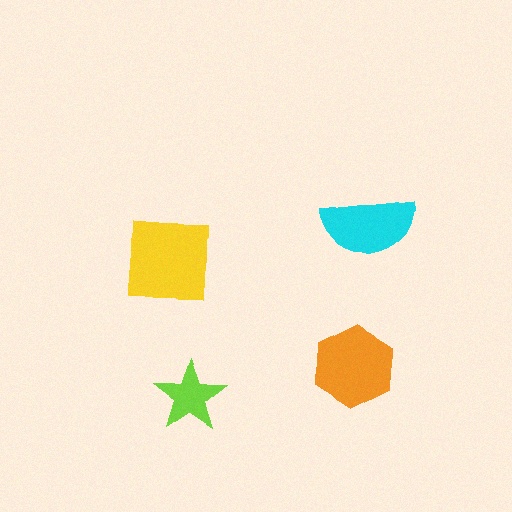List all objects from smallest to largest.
The lime star, the cyan semicircle, the orange hexagon, the yellow square.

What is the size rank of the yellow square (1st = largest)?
1st.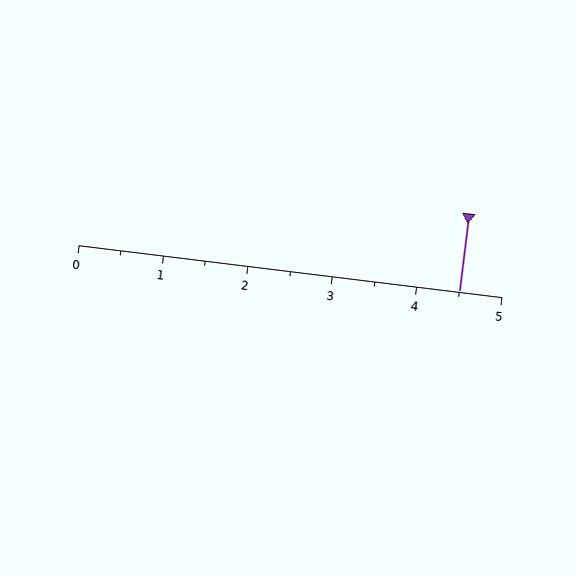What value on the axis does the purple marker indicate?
The marker indicates approximately 4.5.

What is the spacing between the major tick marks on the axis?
The major ticks are spaced 1 apart.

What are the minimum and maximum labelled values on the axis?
The axis runs from 0 to 5.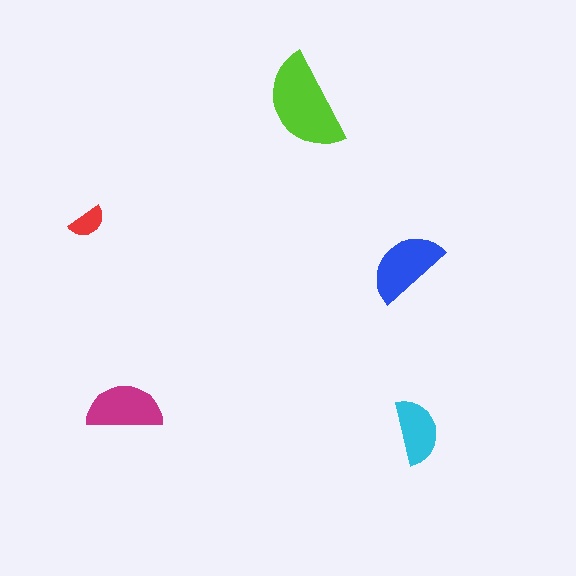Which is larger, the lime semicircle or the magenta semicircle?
The lime one.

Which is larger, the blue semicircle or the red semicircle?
The blue one.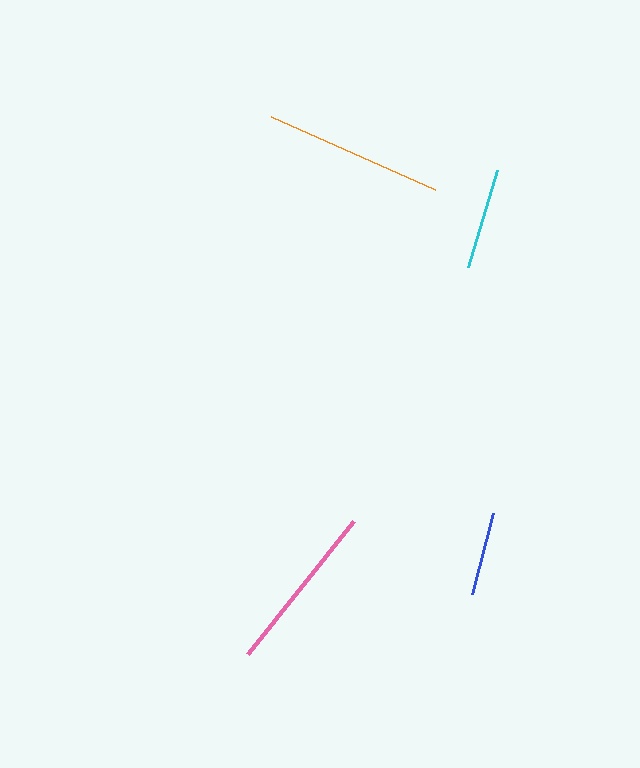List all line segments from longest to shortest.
From longest to shortest: orange, pink, cyan, blue.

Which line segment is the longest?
The orange line is the longest at approximately 179 pixels.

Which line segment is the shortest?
The blue line is the shortest at approximately 83 pixels.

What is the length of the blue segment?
The blue segment is approximately 83 pixels long.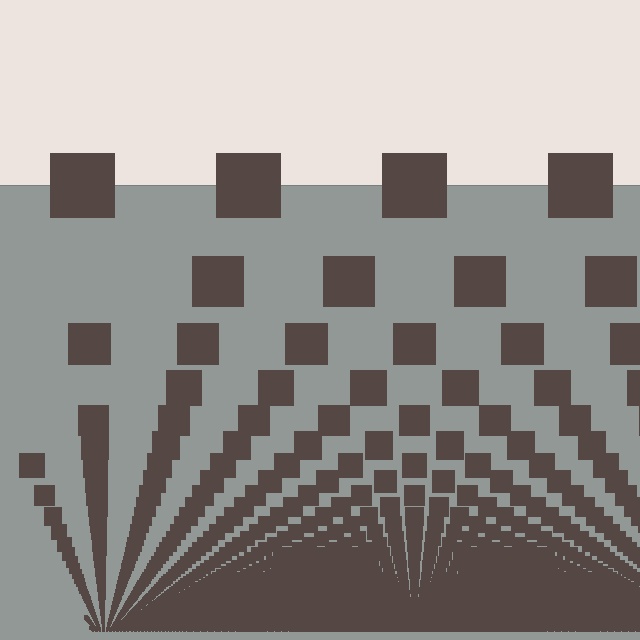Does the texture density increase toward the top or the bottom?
Density increases toward the bottom.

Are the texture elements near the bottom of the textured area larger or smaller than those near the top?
Smaller. The gradient is inverted — elements near the bottom are smaller and denser.